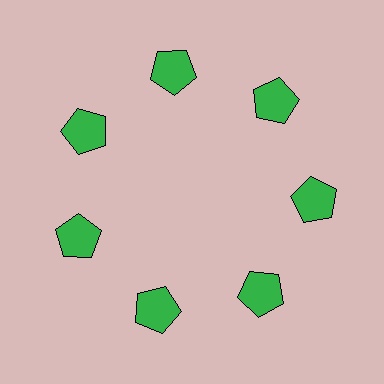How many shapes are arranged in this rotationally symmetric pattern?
There are 7 shapes, arranged in 7 groups of 1.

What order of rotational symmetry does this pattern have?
This pattern has 7-fold rotational symmetry.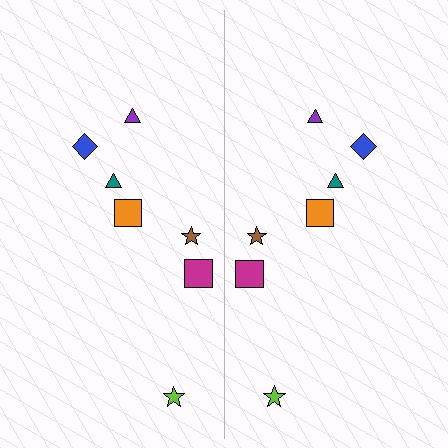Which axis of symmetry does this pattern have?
The pattern has a vertical axis of symmetry running through the center of the image.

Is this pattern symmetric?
Yes, this pattern has bilateral (reflection) symmetry.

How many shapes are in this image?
There are 14 shapes in this image.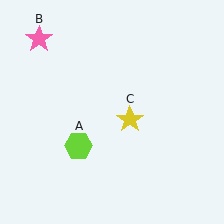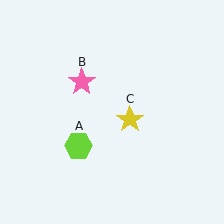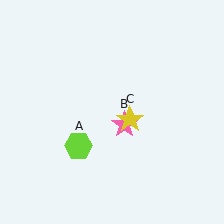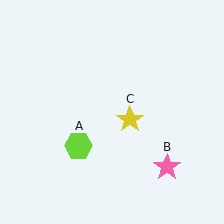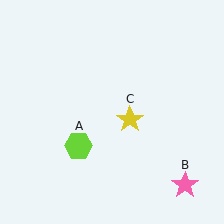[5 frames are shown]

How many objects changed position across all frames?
1 object changed position: pink star (object B).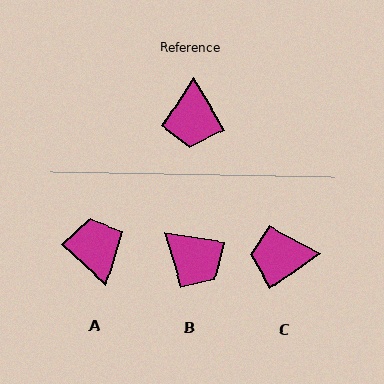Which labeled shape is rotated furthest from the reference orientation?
A, about 163 degrees away.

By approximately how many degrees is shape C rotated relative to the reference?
Approximately 86 degrees clockwise.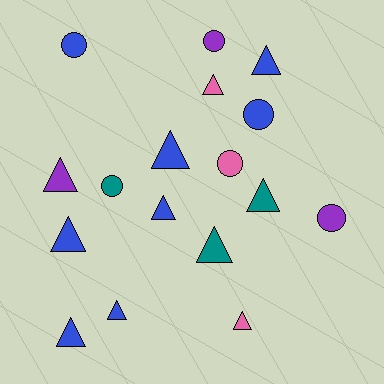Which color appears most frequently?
Blue, with 8 objects.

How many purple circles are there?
There are 2 purple circles.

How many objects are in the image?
There are 17 objects.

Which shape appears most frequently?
Triangle, with 11 objects.